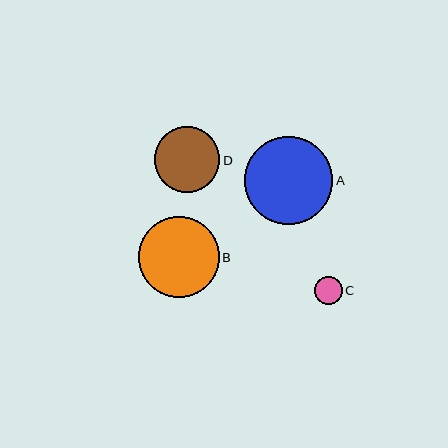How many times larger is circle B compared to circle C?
Circle B is approximately 3.0 times the size of circle C.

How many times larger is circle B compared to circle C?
Circle B is approximately 3.0 times the size of circle C.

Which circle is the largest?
Circle A is the largest with a size of approximately 88 pixels.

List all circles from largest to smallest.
From largest to smallest: A, B, D, C.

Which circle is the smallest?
Circle C is the smallest with a size of approximately 27 pixels.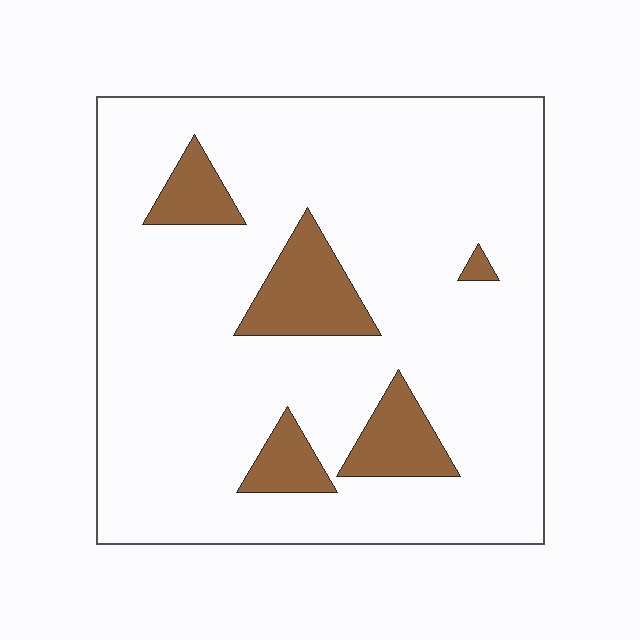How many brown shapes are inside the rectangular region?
5.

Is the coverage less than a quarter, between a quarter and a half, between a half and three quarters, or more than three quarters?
Less than a quarter.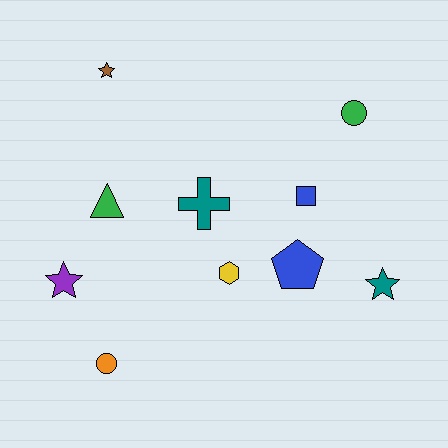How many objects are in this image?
There are 10 objects.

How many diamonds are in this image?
There are no diamonds.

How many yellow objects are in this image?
There is 1 yellow object.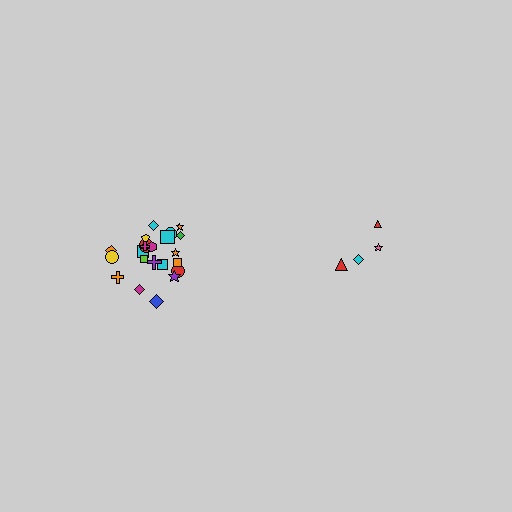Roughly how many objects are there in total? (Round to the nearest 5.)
Roughly 30 objects in total.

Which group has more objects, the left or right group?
The left group.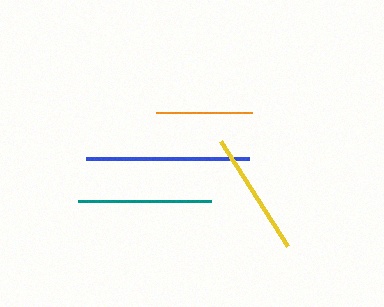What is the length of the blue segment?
The blue segment is approximately 163 pixels long.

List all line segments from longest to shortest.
From longest to shortest: blue, teal, yellow, orange.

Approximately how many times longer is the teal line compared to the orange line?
The teal line is approximately 1.4 times the length of the orange line.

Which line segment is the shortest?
The orange line is the shortest at approximately 95 pixels.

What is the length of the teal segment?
The teal segment is approximately 133 pixels long.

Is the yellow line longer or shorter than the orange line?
The yellow line is longer than the orange line.